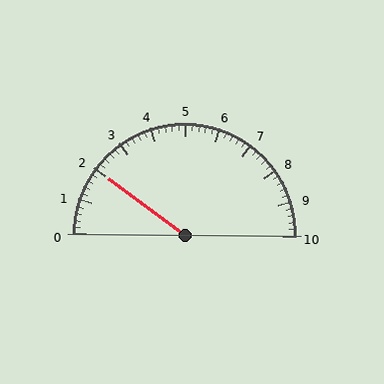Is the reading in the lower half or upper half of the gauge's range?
The reading is in the lower half of the range (0 to 10).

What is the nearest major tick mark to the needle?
The nearest major tick mark is 2.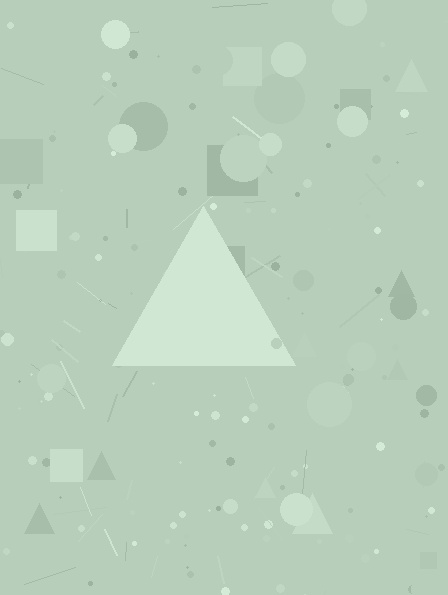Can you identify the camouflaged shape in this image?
The camouflaged shape is a triangle.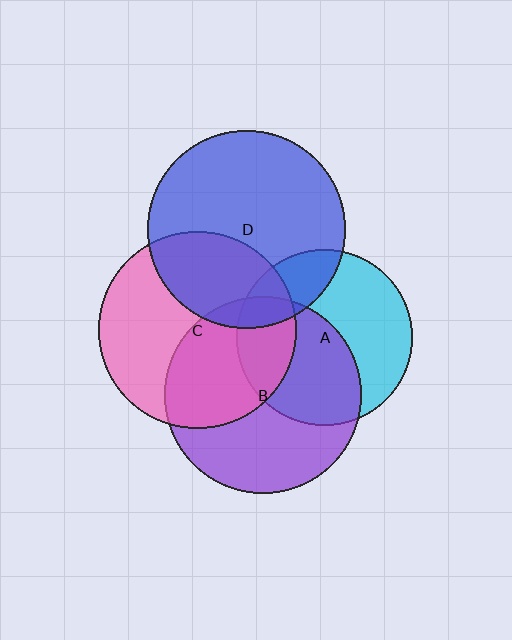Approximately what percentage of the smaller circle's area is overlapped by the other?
Approximately 50%.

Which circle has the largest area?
Circle D (blue).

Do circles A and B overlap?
Yes.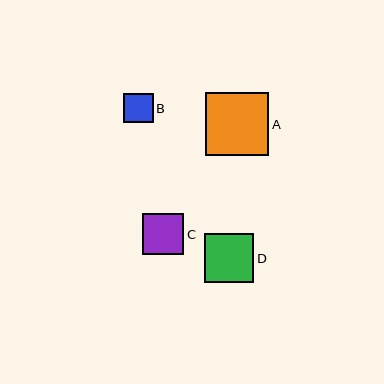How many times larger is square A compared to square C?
Square A is approximately 1.5 times the size of square C.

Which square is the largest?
Square A is the largest with a size of approximately 63 pixels.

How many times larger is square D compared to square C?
Square D is approximately 1.2 times the size of square C.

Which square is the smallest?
Square B is the smallest with a size of approximately 29 pixels.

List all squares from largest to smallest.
From largest to smallest: A, D, C, B.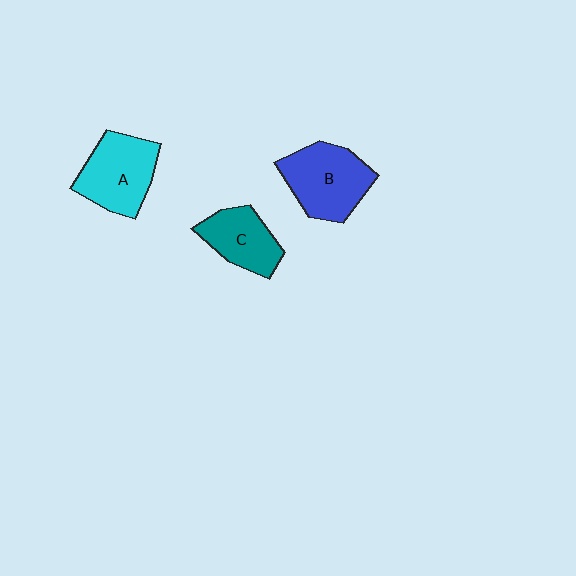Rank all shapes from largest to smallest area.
From largest to smallest: B (blue), A (cyan), C (teal).